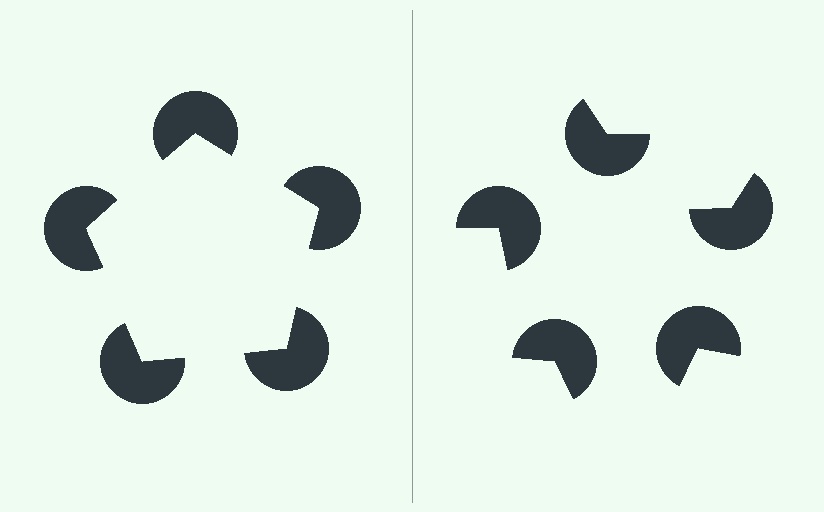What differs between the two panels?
The pac-man discs are positioned identically on both sides; only the wedge orientations differ. On the left they align to a pentagon; on the right they are misaligned.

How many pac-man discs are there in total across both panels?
10 — 5 on each side.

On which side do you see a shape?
An illusory pentagon appears on the left side. On the right side the wedge cuts are rotated, so no coherent shape forms.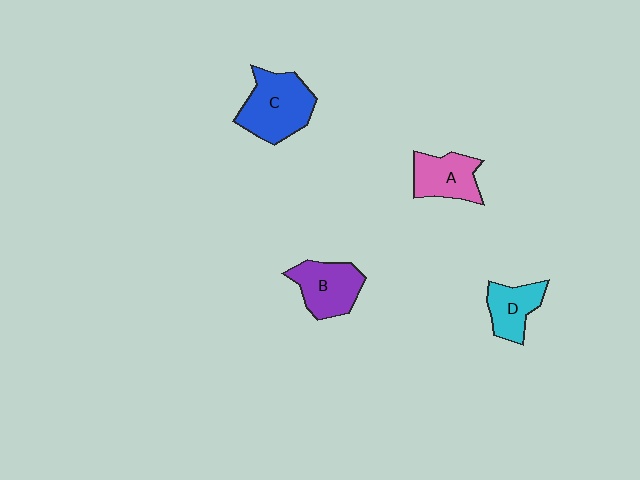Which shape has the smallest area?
Shape D (cyan).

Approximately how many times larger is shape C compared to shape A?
Approximately 1.5 times.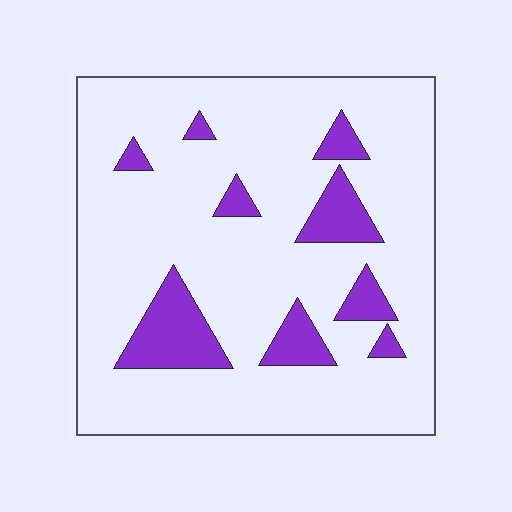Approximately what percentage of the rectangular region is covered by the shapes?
Approximately 15%.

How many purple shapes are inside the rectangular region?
9.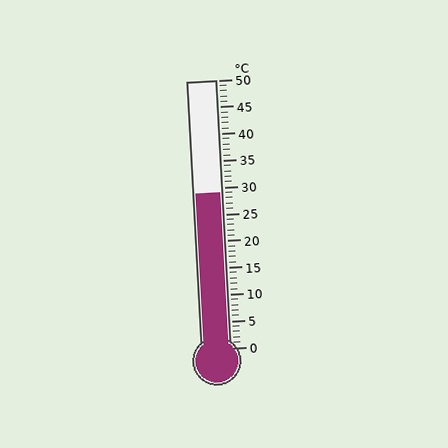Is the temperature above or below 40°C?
The temperature is below 40°C.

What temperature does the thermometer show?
The thermometer shows approximately 29°C.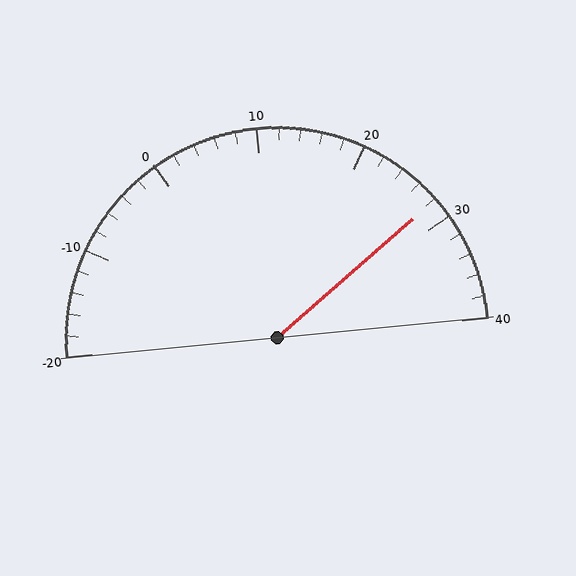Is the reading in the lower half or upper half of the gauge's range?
The reading is in the upper half of the range (-20 to 40).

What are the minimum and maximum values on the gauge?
The gauge ranges from -20 to 40.